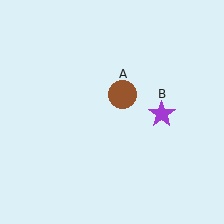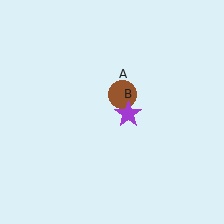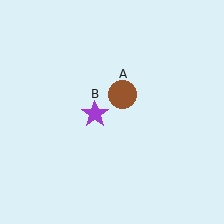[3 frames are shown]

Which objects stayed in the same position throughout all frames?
Brown circle (object A) remained stationary.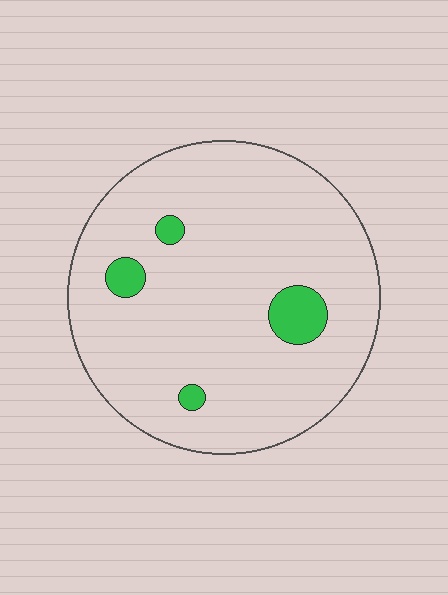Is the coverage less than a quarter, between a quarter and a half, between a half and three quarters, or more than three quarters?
Less than a quarter.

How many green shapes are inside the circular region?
4.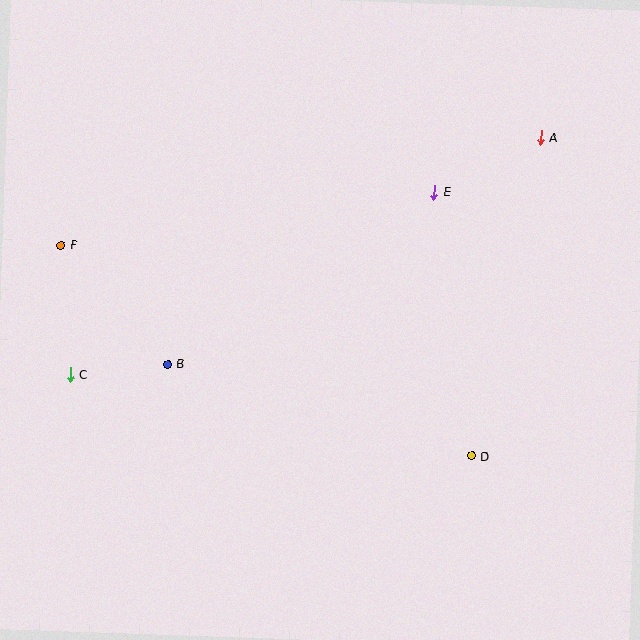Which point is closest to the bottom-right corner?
Point D is closest to the bottom-right corner.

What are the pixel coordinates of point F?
Point F is at (61, 245).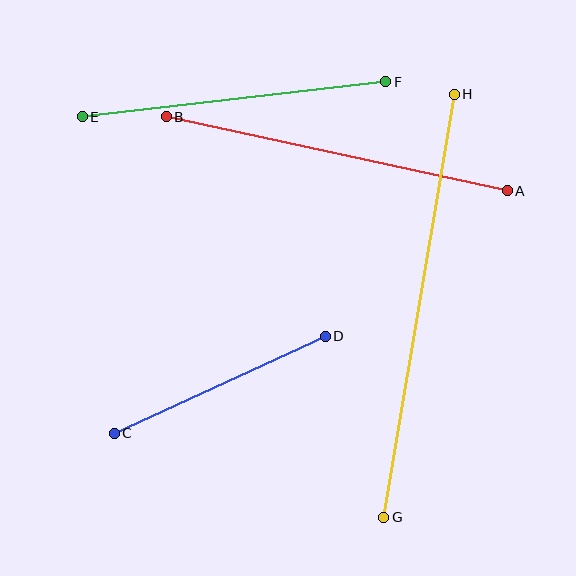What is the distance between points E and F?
The distance is approximately 305 pixels.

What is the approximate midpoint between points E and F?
The midpoint is at approximately (234, 99) pixels.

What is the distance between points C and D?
The distance is approximately 232 pixels.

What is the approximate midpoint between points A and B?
The midpoint is at approximately (337, 154) pixels.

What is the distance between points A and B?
The distance is approximately 349 pixels.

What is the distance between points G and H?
The distance is approximately 429 pixels.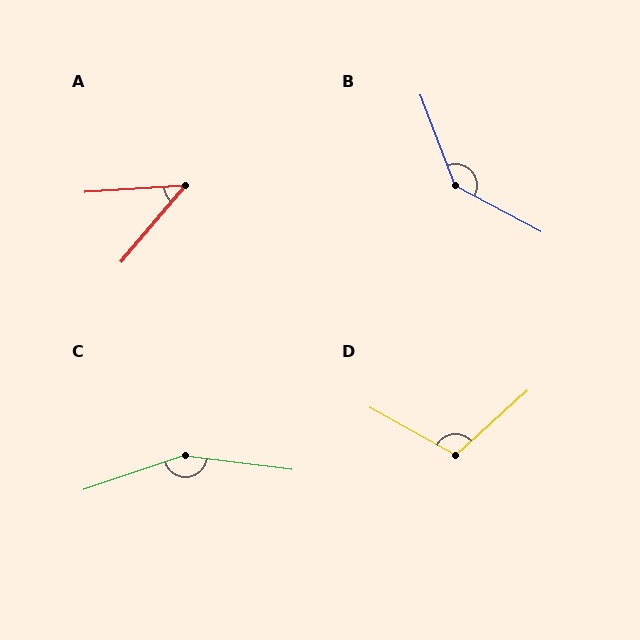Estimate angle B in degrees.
Approximately 139 degrees.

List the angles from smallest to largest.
A (46°), D (109°), B (139°), C (154°).